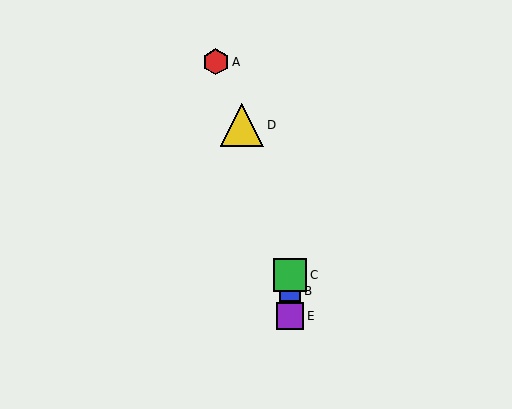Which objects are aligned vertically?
Objects B, C, E are aligned vertically.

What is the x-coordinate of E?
Object E is at x≈290.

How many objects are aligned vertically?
3 objects (B, C, E) are aligned vertically.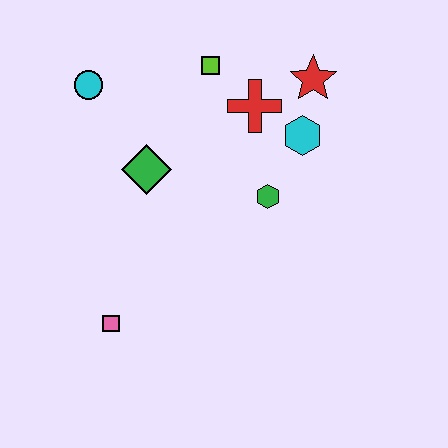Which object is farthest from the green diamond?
The red star is farthest from the green diamond.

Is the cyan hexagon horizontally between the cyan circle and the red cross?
No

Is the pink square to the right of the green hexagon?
No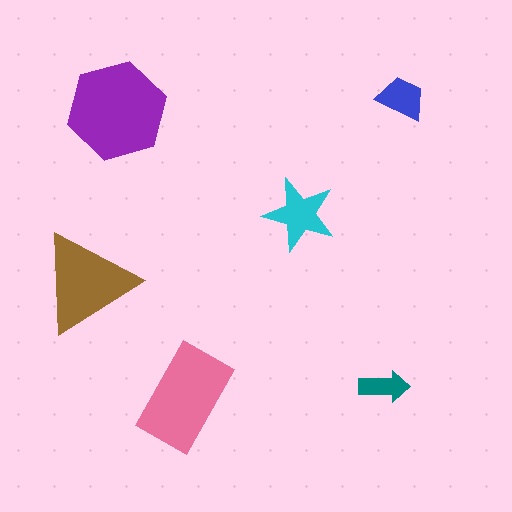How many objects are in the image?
There are 6 objects in the image.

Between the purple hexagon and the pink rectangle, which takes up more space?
The purple hexagon.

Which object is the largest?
The purple hexagon.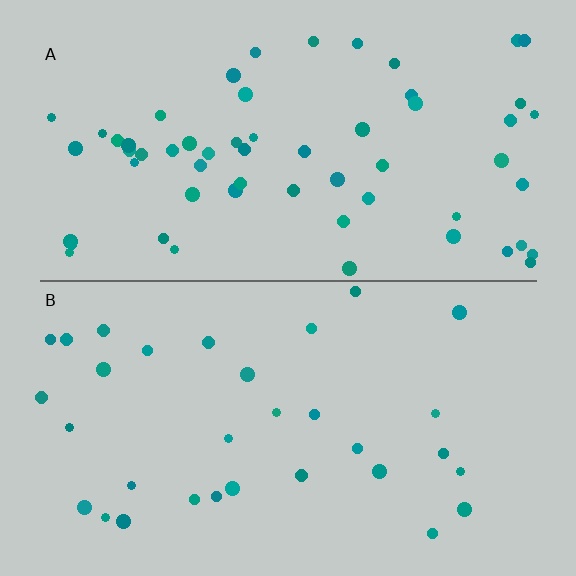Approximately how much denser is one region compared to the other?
Approximately 1.9× — region A over region B.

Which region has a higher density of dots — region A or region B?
A (the top).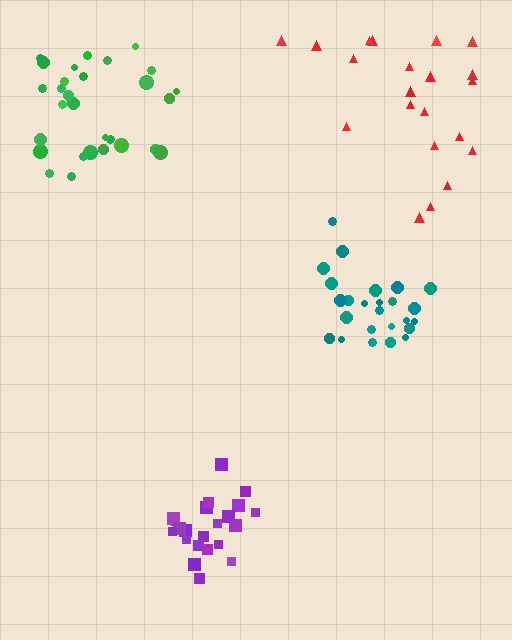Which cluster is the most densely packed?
Purple.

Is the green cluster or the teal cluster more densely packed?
Teal.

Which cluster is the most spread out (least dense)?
Red.